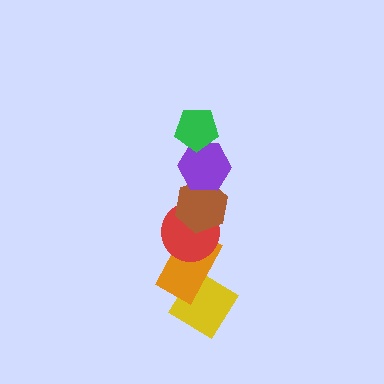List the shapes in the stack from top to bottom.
From top to bottom: the green pentagon, the purple hexagon, the brown hexagon, the red circle, the orange rectangle, the yellow diamond.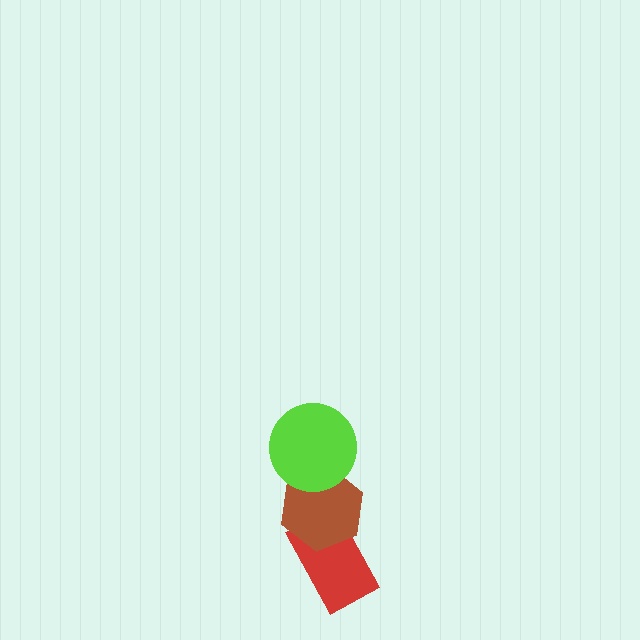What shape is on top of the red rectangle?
The brown hexagon is on top of the red rectangle.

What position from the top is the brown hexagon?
The brown hexagon is 2nd from the top.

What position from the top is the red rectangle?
The red rectangle is 3rd from the top.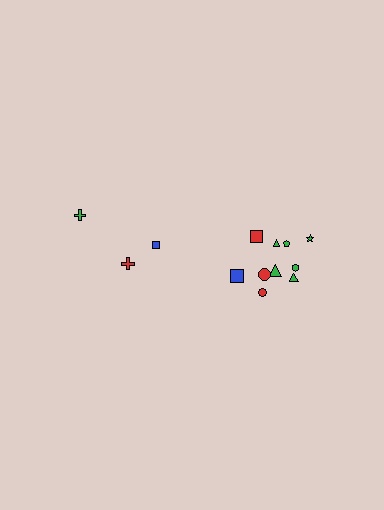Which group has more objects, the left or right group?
The right group.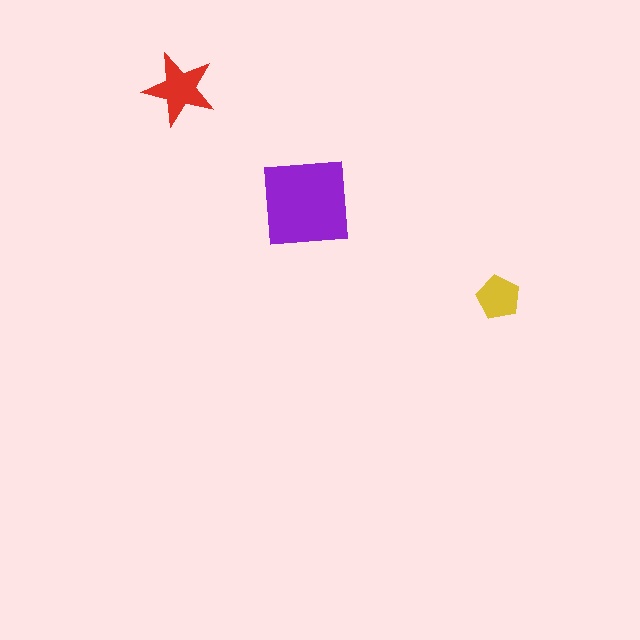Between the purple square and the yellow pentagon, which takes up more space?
The purple square.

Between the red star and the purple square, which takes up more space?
The purple square.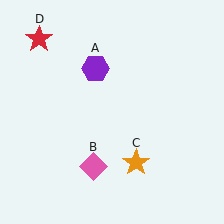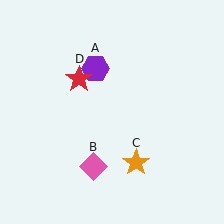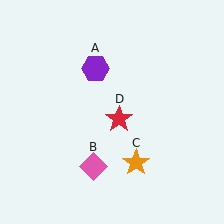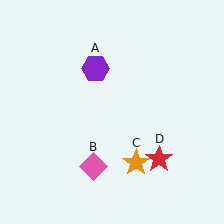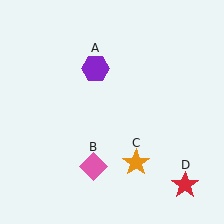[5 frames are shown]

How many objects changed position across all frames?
1 object changed position: red star (object D).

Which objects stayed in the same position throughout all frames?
Purple hexagon (object A) and pink diamond (object B) and orange star (object C) remained stationary.